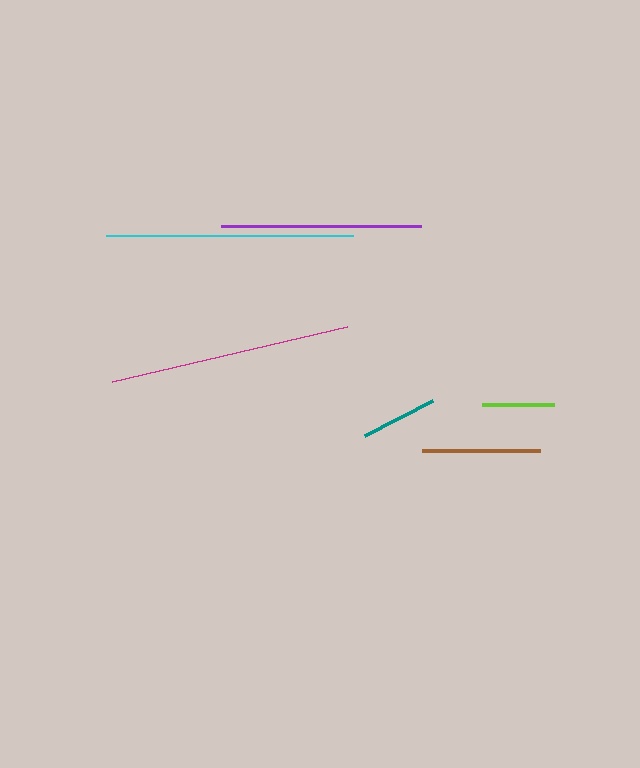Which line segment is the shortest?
The lime line is the shortest at approximately 73 pixels.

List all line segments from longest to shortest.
From longest to shortest: cyan, magenta, purple, brown, teal, lime.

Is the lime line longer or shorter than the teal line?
The teal line is longer than the lime line.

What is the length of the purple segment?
The purple segment is approximately 199 pixels long.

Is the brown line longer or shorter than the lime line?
The brown line is longer than the lime line.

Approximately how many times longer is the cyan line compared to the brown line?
The cyan line is approximately 2.1 times the length of the brown line.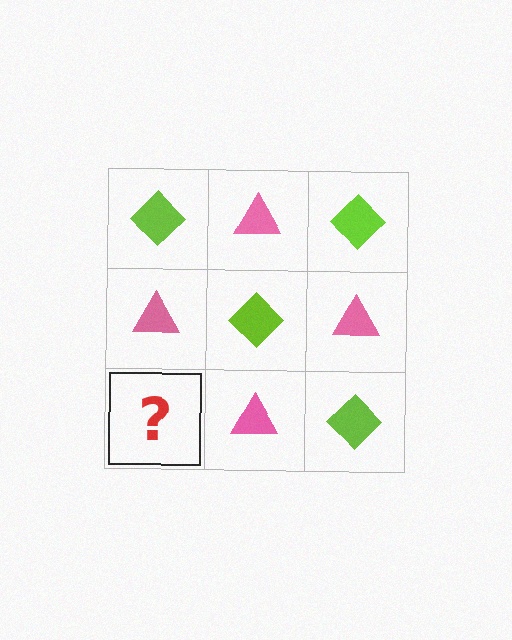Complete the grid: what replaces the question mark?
The question mark should be replaced with a lime diamond.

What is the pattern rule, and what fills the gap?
The rule is that it alternates lime diamond and pink triangle in a checkerboard pattern. The gap should be filled with a lime diamond.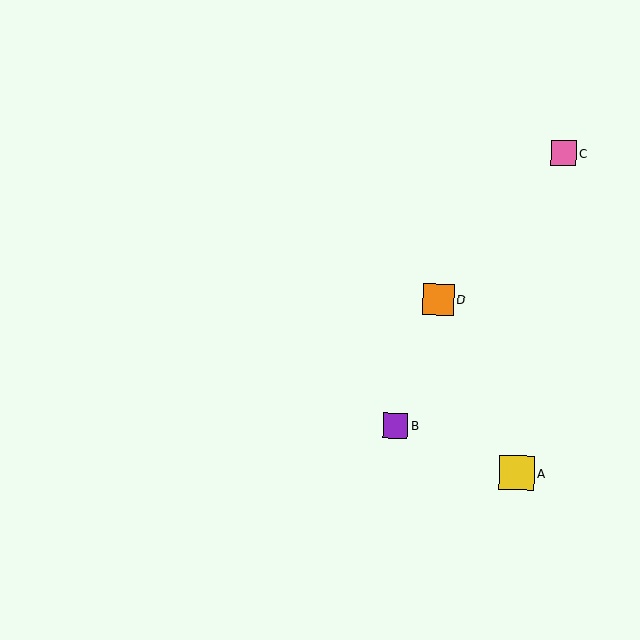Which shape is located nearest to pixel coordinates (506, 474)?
The yellow square (labeled A) at (517, 473) is nearest to that location.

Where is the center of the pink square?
The center of the pink square is at (564, 153).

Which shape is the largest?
The yellow square (labeled A) is the largest.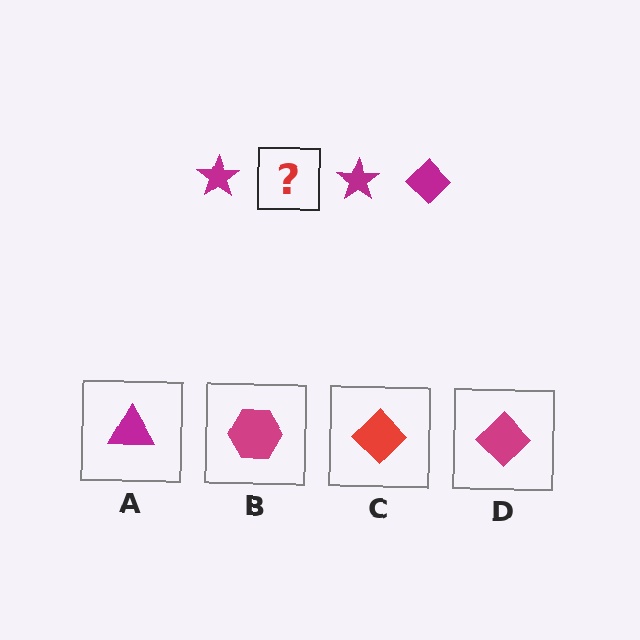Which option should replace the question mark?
Option D.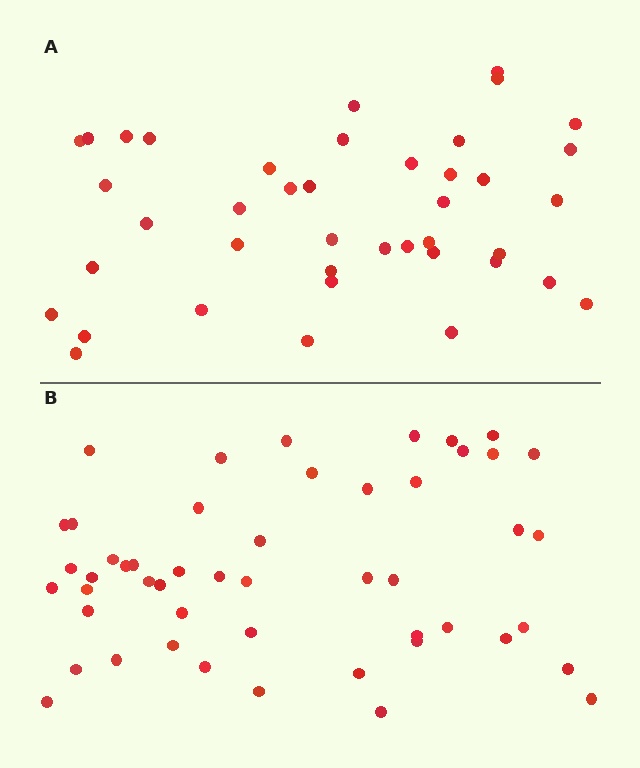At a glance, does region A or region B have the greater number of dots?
Region B (the bottom region) has more dots.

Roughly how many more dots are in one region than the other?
Region B has roughly 8 or so more dots than region A.